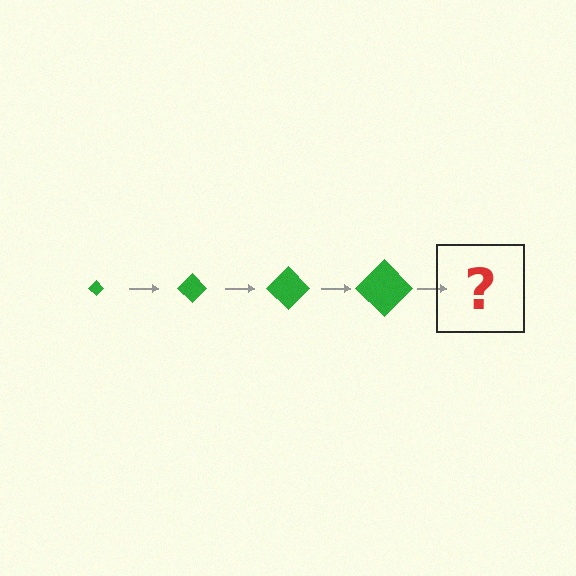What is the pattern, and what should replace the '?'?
The pattern is that the diamond gets progressively larger each step. The '?' should be a green diamond, larger than the previous one.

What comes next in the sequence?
The next element should be a green diamond, larger than the previous one.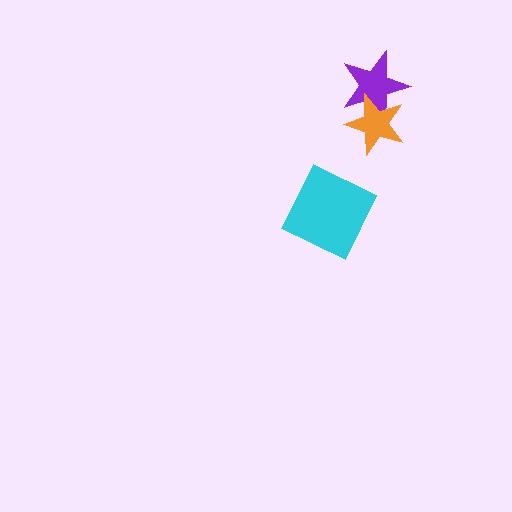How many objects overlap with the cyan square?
0 objects overlap with the cyan square.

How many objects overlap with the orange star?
1 object overlaps with the orange star.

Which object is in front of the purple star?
The orange star is in front of the purple star.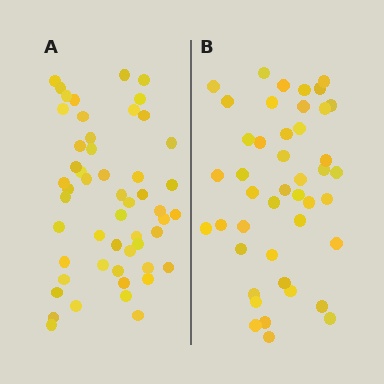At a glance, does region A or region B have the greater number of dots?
Region A (the left region) has more dots.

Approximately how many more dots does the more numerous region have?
Region A has roughly 8 or so more dots than region B.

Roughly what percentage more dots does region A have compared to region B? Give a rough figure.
About 20% more.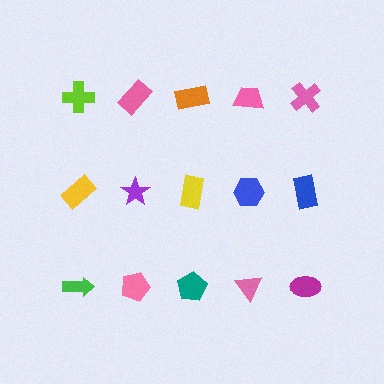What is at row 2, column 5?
A blue rectangle.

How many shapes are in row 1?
5 shapes.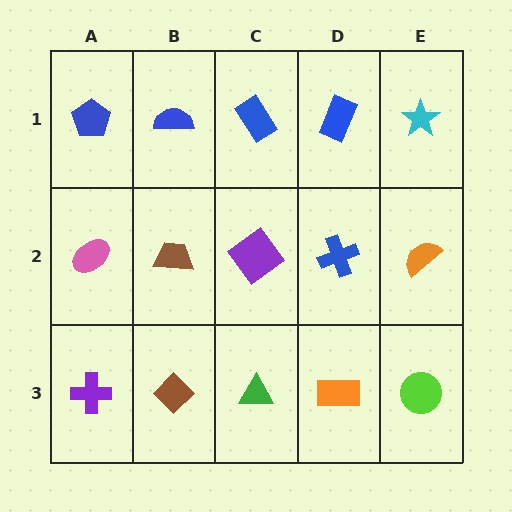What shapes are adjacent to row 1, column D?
A blue cross (row 2, column D), a blue rectangle (row 1, column C), a cyan star (row 1, column E).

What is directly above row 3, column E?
An orange semicircle.